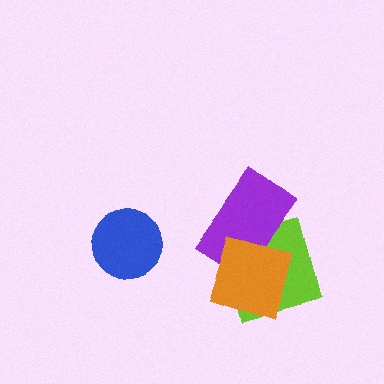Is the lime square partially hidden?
Yes, it is partially covered by another shape.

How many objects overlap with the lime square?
2 objects overlap with the lime square.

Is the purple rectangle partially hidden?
Yes, it is partially covered by another shape.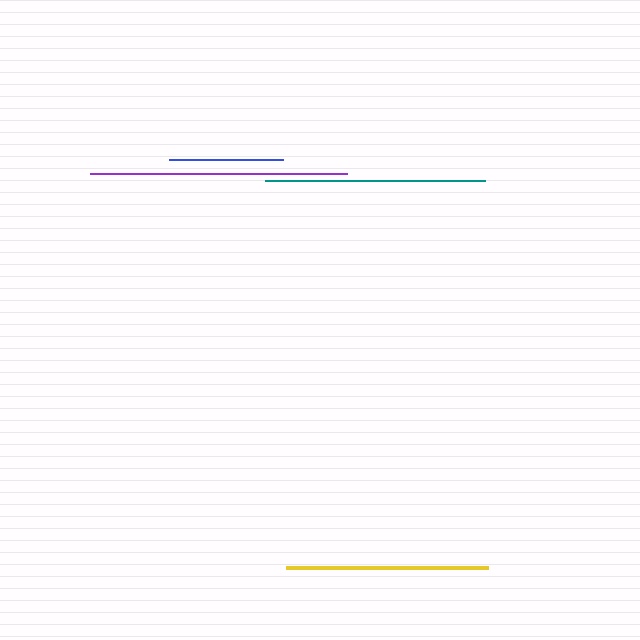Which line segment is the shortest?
The blue line is the shortest at approximately 114 pixels.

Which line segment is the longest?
The purple line is the longest at approximately 257 pixels.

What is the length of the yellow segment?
The yellow segment is approximately 202 pixels long.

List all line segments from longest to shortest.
From longest to shortest: purple, teal, yellow, blue.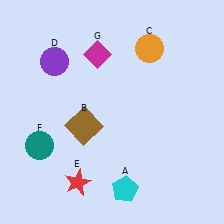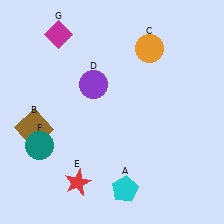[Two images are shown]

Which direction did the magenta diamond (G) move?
The magenta diamond (G) moved left.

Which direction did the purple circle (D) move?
The purple circle (D) moved right.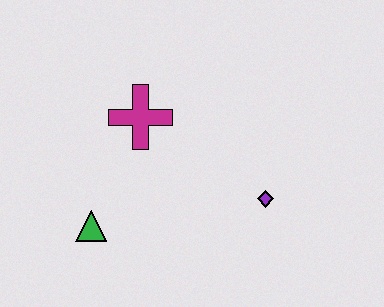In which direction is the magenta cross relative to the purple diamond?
The magenta cross is to the left of the purple diamond.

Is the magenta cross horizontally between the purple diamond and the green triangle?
Yes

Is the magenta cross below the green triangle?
No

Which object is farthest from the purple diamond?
The green triangle is farthest from the purple diamond.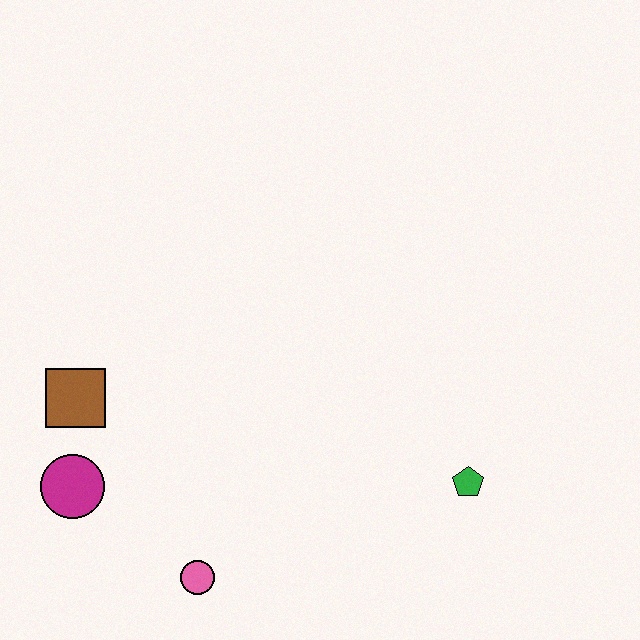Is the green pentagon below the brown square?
Yes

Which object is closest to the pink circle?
The magenta circle is closest to the pink circle.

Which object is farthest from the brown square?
The green pentagon is farthest from the brown square.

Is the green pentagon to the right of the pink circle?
Yes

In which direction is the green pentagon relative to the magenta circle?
The green pentagon is to the right of the magenta circle.